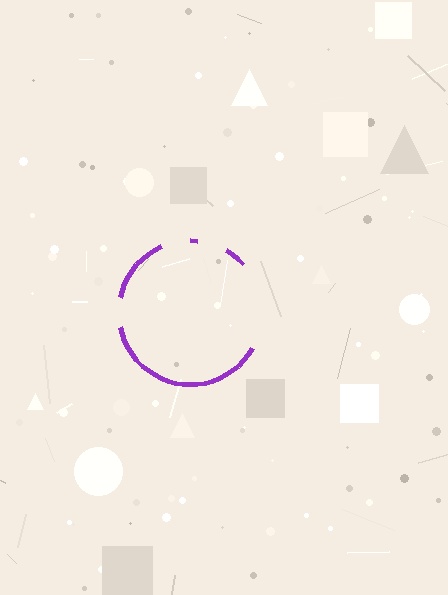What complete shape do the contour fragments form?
The contour fragments form a circle.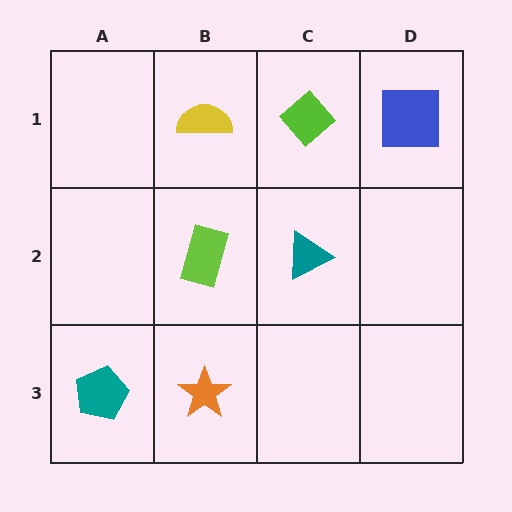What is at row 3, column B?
An orange star.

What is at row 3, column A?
A teal pentagon.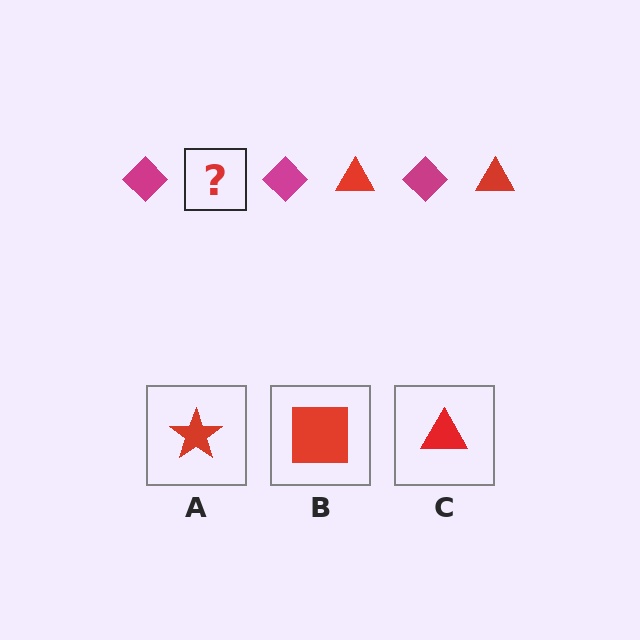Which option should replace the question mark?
Option C.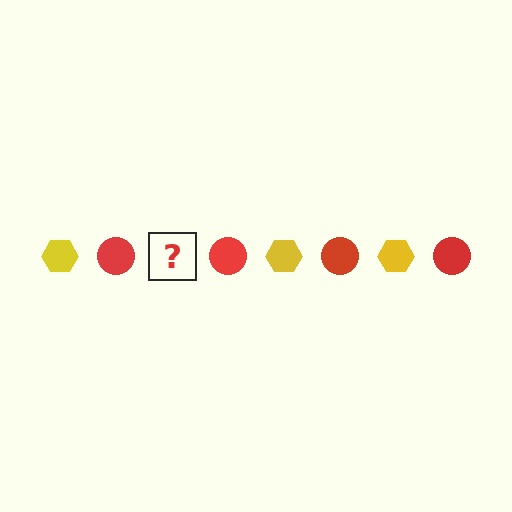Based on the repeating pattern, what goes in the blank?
The blank should be a yellow hexagon.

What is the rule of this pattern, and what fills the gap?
The rule is that the pattern alternates between yellow hexagon and red circle. The gap should be filled with a yellow hexagon.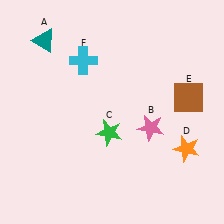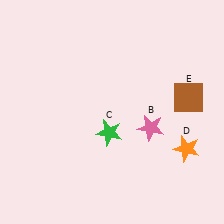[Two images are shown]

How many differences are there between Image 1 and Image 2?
There are 2 differences between the two images.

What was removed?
The teal triangle (A), the cyan cross (F) were removed in Image 2.